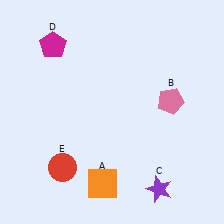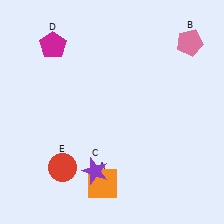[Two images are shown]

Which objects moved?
The objects that moved are: the pink pentagon (B), the purple star (C).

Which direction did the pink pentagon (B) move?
The pink pentagon (B) moved up.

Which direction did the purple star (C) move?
The purple star (C) moved left.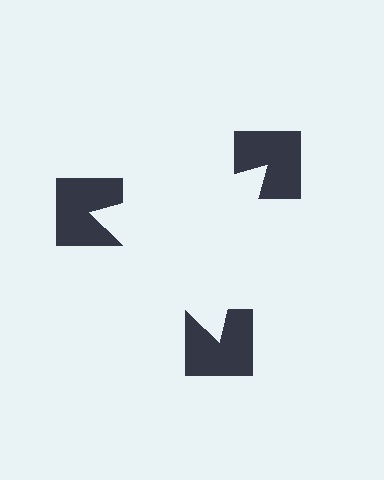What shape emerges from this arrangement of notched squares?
An illusory triangle — its edges are inferred from the aligned wedge cuts in the notched squares, not physically drawn.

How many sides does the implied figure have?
3 sides.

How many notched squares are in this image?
There are 3 — one at each vertex of the illusory triangle.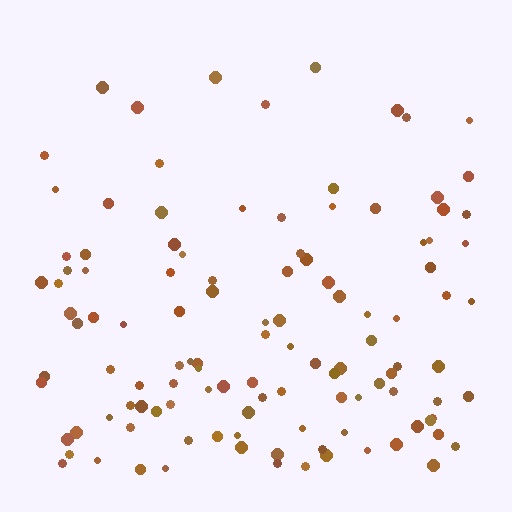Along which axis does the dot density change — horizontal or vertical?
Vertical.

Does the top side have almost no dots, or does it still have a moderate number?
Still a moderate number, just noticeably fewer than the bottom.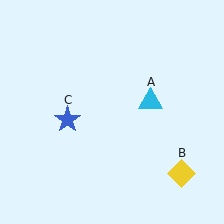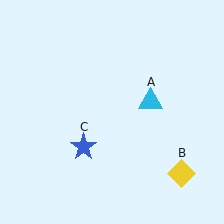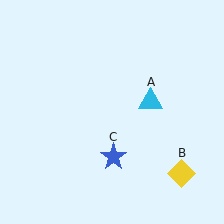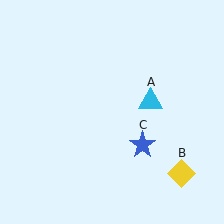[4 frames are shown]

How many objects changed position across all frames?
1 object changed position: blue star (object C).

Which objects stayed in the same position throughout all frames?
Cyan triangle (object A) and yellow diamond (object B) remained stationary.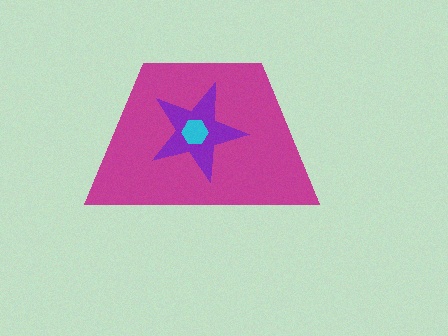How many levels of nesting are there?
3.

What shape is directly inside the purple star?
The cyan hexagon.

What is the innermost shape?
The cyan hexagon.